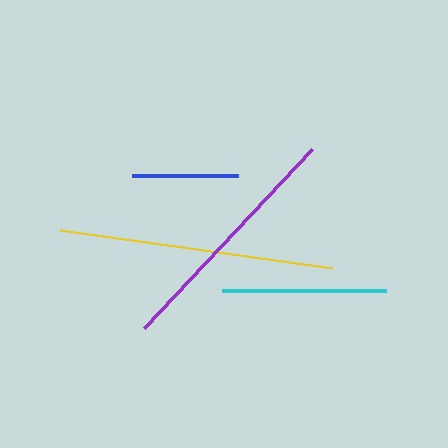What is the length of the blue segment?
The blue segment is approximately 105 pixels long.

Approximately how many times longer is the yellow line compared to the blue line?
The yellow line is approximately 2.6 times the length of the blue line.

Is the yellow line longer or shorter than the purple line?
The yellow line is longer than the purple line.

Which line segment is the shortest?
The blue line is the shortest at approximately 105 pixels.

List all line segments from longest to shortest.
From longest to shortest: yellow, purple, cyan, blue.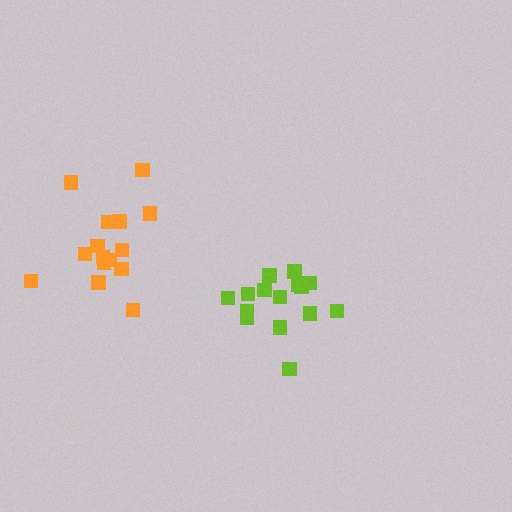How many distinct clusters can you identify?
There are 2 distinct clusters.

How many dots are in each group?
Group 1: 15 dots, Group 2: 15 dots (30 total).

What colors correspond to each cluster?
The clusters are colored: lime, orange.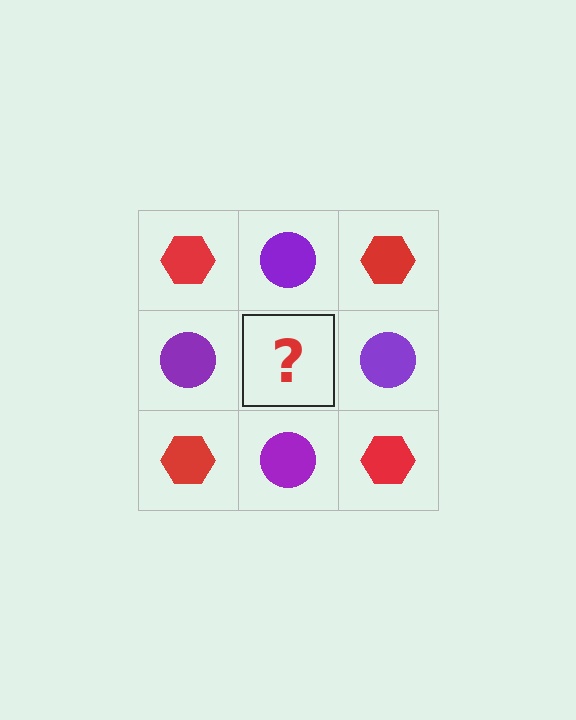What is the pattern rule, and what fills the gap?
The rule is that it alternates red hexagon and purple circle in a checkerboard pattern. The gap should be filled with a red hexagon.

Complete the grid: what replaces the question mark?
The question mark should be replaced with a red hexagon.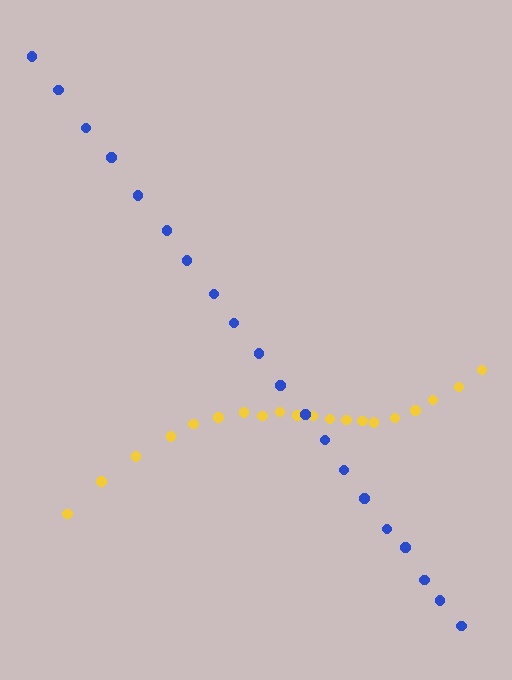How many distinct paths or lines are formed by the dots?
There are 2 distinct paths.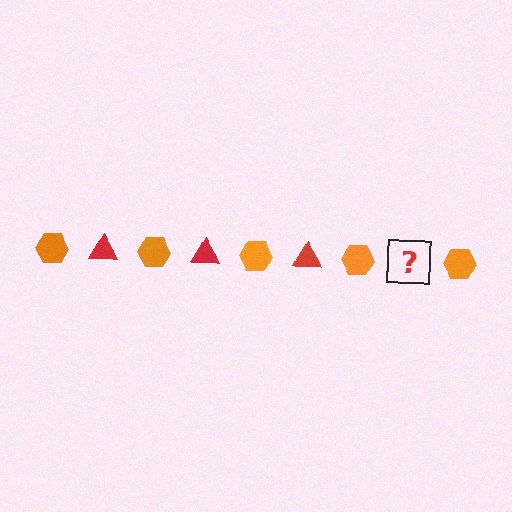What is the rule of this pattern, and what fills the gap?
The rule is that the pattern alternates between orange hexagon and red triangle. The gap should be filled with a red triangle.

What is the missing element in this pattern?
The missing element is a red triangle.